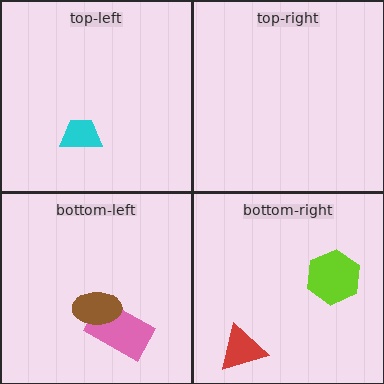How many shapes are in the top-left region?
1.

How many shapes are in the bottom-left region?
2.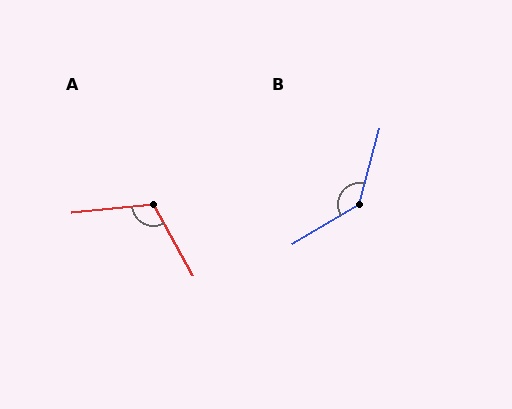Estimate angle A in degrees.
Approximately 114 degrees.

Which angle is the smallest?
A, at approximately 114 degrees.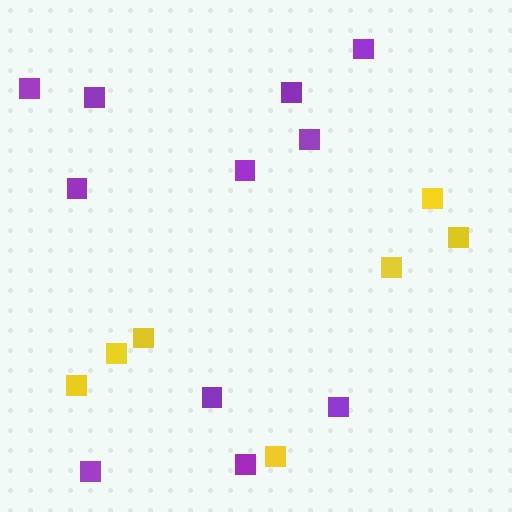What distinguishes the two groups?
There are 2 groups: one group of purple squares (11) and one group of yellow squares (7).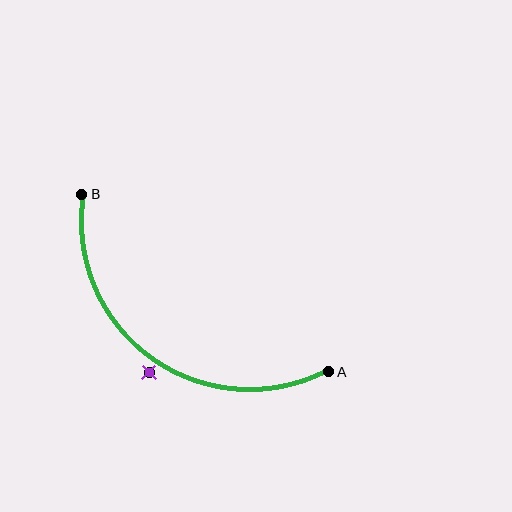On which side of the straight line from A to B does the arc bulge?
The arc bulges below and to the left of the straight line connecting A and B.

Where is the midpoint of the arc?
The arc midpoint is the point on the curve farthest from the straight line joining A and B. It sits below and to the left of that line.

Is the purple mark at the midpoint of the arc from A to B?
No — the purple mark does not lie on the arc at all. It sits slightly outside the curve.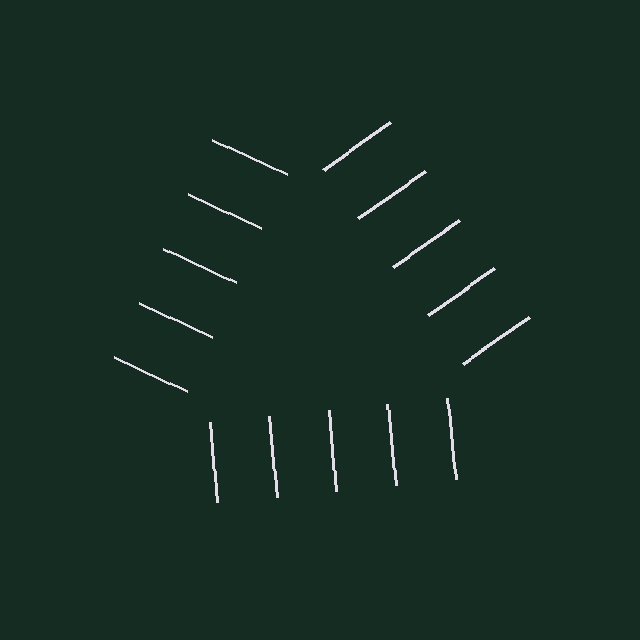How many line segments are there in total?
15 — 5 along each of the 3 edges.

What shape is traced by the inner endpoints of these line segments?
An illusory triangle — the line segments terminate on its edges but no continuous stroke is drawn.